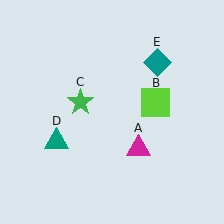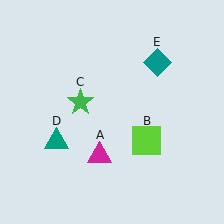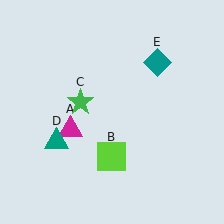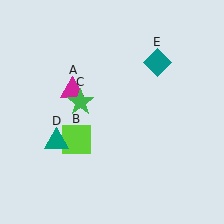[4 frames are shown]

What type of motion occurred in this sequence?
The magenta triangle (object A), lime square (object B) rotated clockwise around the center of the scene.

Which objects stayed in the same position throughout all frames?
Green star (object C) and teal triangle (object D) and teal diamond (object E) remained stationary.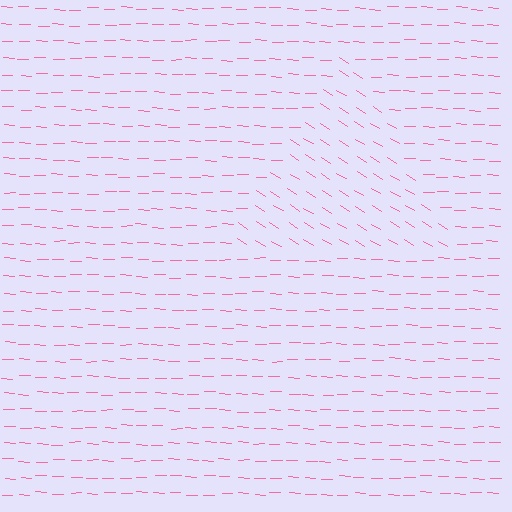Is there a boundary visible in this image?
Yes, there is a texture boundary formed by a change in line orientation.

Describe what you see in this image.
The image is filled with small pink line segments. A triangle region in the image has lines oriented differently from the surrounding lines, creating a visible texture boundary.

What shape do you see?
I see a triangle.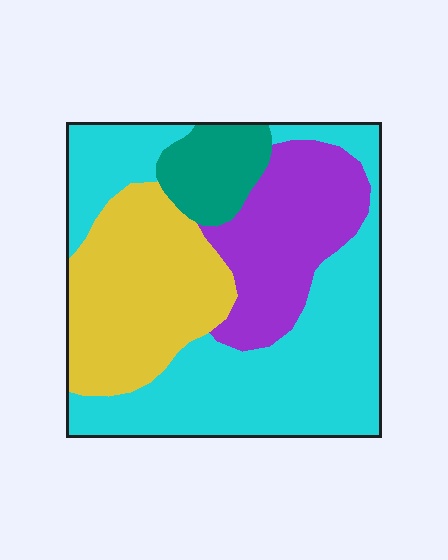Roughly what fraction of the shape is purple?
Purple covers about 20% of the shape.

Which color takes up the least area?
Teal, at roughly 10%.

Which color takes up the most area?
Cyan, at roughly 45%.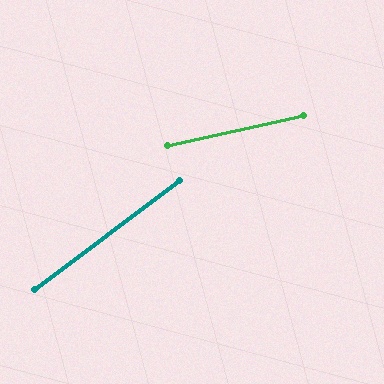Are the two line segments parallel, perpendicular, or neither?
Neither parallel nor perpendicular — they differ by about 24°.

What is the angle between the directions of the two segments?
Approximately 24 degrees.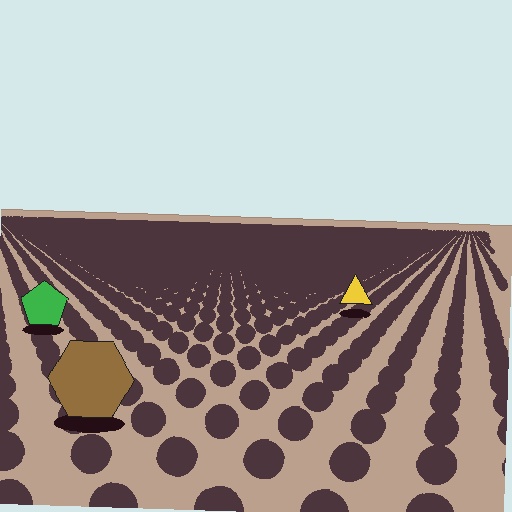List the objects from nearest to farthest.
From nearest to farthest: the brown hexagon, the green pentagon, the yellow triangle.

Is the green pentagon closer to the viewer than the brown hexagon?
No. The brown hexagon is closer — you can tell from the texture gradient: the ground texture is coarser near it.